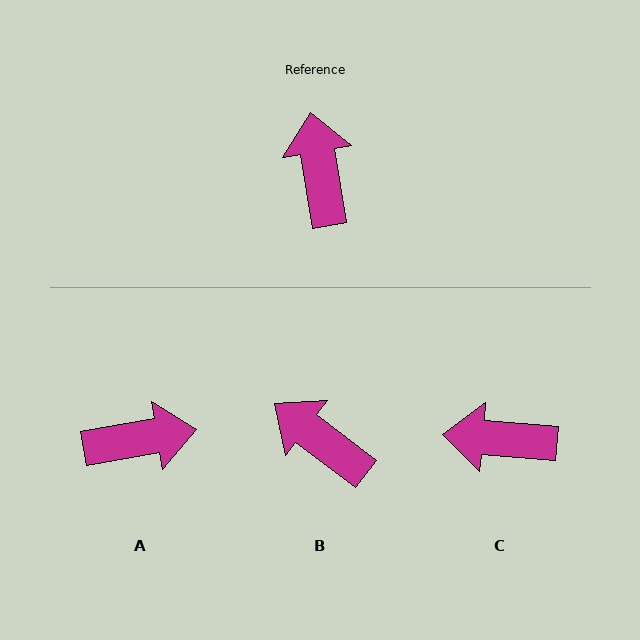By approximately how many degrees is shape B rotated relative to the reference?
Approximately 43 degrees counter-clockwise.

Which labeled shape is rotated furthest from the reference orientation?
A, about 90 degrees away.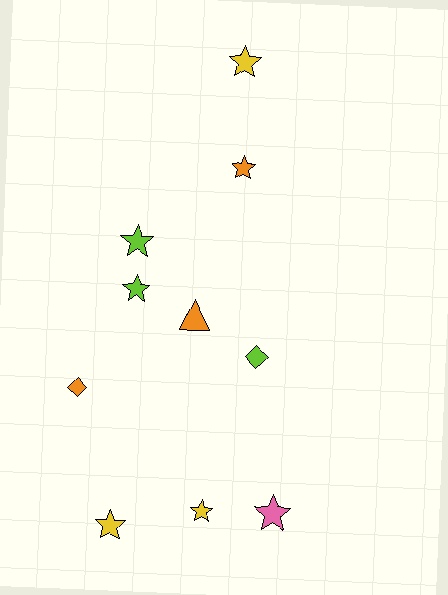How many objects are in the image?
There are 10 objects.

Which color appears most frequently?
Orange, with 3 objects.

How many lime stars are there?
There are 2 lime stars.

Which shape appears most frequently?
Star, with 7 objects.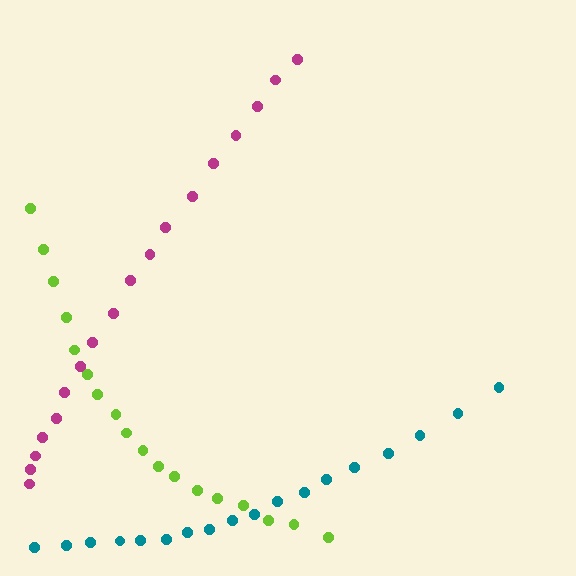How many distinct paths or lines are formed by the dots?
There are 3 distinct paths.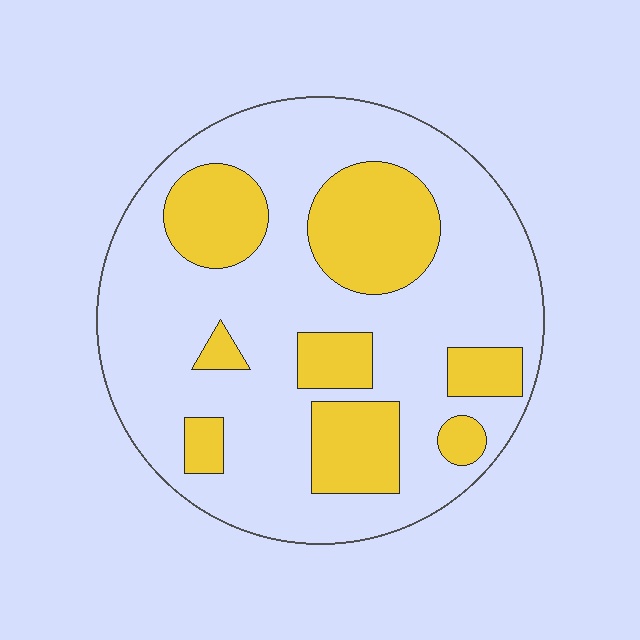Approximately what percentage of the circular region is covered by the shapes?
Approximately 30%.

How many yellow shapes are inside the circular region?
8.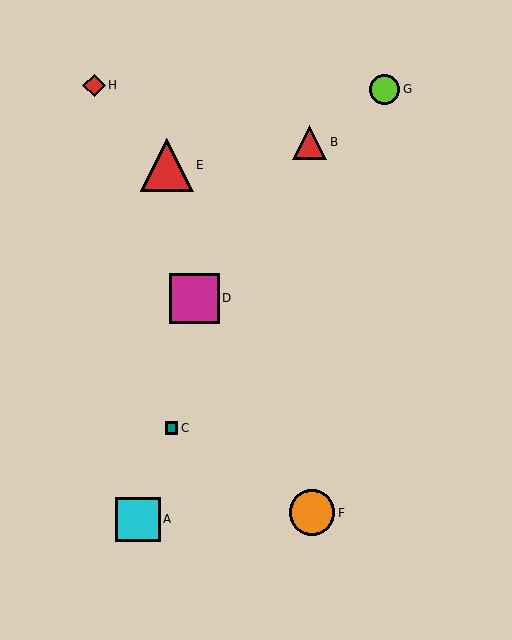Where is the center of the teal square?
The center of the teal square is at (172, 428).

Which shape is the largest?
The red triangle (labeled E) is the largest.